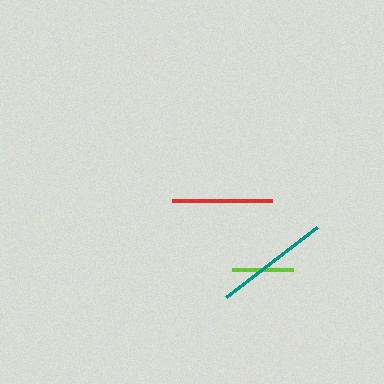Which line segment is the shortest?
The lime line is the shortest at approximately 61 pixels.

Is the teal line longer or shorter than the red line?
The teal line is longer than the red line.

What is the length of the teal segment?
The teal segment is approximately 115 pixels long.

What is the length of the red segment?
The red segment is approximately 100 pixels long.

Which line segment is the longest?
The teal line is the longest at approximately 115 pixels.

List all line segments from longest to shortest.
From longest to shortest: teal, red, lime.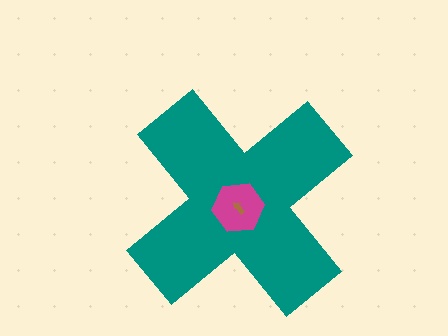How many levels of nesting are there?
3.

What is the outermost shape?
The teal cross.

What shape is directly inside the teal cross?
The magenta hexagon.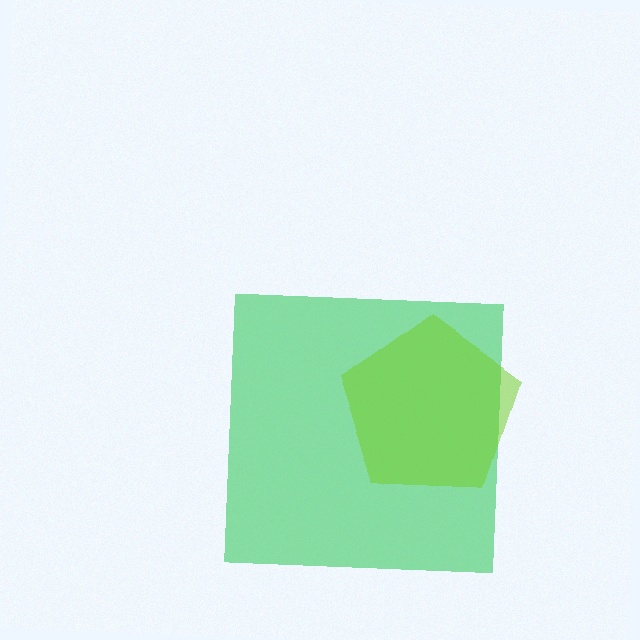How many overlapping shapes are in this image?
There are 2 overlapping shapes in the image.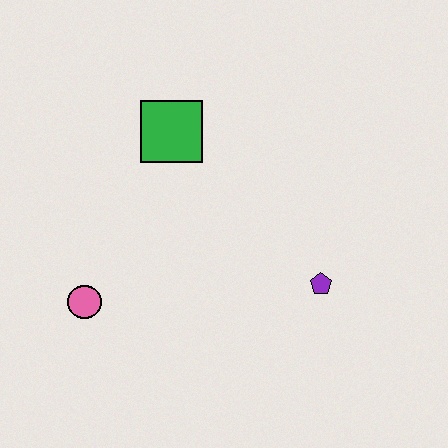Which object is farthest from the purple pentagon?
The pink circle is farthest from the purple pentagon.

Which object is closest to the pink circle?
The green square is closest to the pink circle.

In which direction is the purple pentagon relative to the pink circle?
The purple pentagon is to the right of the pink circle.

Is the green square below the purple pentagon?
No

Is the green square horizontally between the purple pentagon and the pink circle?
Yes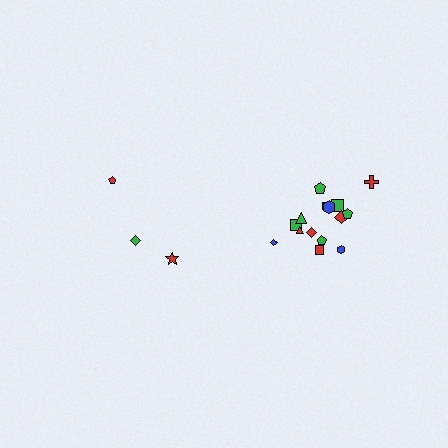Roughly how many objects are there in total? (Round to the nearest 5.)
Roughly 20 objects in total.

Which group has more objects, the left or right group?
The right group.